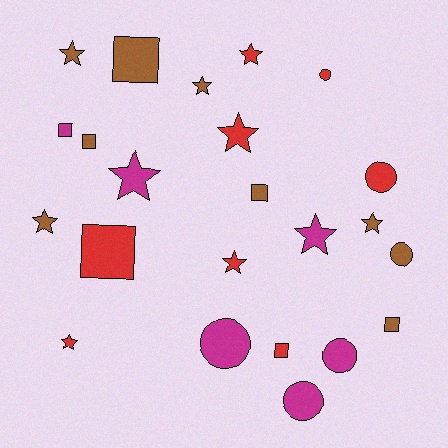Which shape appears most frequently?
Star, with 10 objects.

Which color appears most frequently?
Brown, with 9 objects.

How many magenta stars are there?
There are 2 magenta stars.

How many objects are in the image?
There are 23 objects.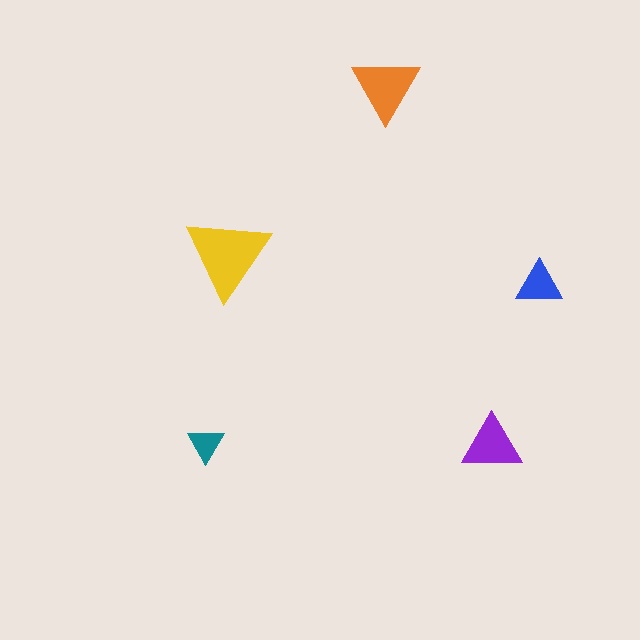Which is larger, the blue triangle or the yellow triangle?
The yellow one.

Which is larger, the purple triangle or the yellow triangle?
The yellow one.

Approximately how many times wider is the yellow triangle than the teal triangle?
About 2.5 times wider.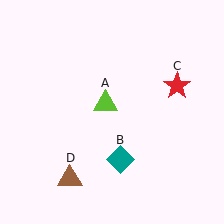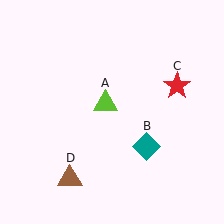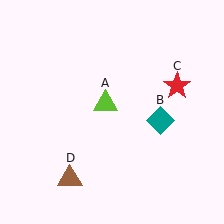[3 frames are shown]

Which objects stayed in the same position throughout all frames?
Lime triangle (object A) and red star (object C) and brown triangle (object D) remained stationary.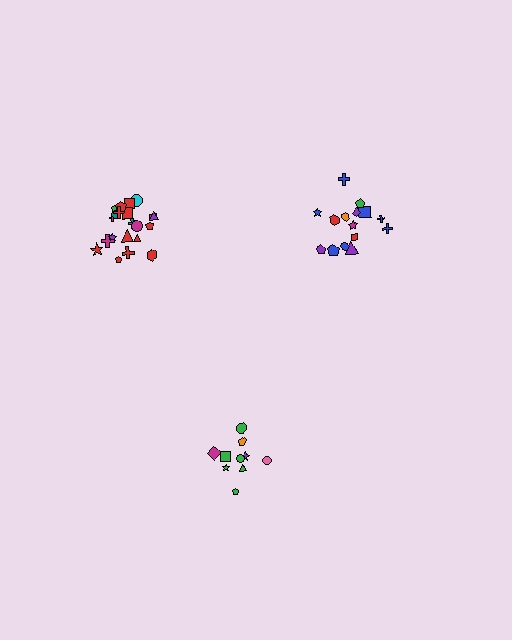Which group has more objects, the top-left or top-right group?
The top-left group.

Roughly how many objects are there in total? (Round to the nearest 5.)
Roughly 45 objects in total.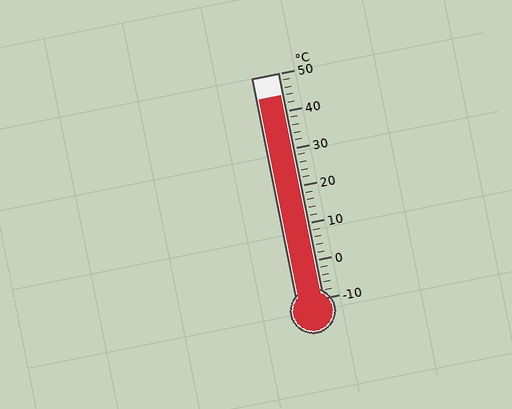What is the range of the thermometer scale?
The thermometer scale ranges from -10°C to 50°C.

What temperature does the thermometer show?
The thermometer shows approximately 44°C.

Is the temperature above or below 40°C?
The temperature is above 40°C.